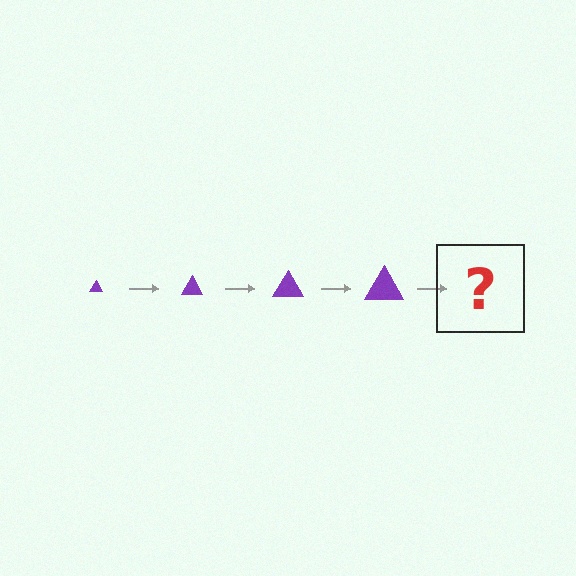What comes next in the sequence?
The next element should be a purple triangle, larger than the previous one.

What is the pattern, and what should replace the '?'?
The pattern is that the triangle gets progressively larger each step. The '?' should be a purple triangle, larger than the previous one.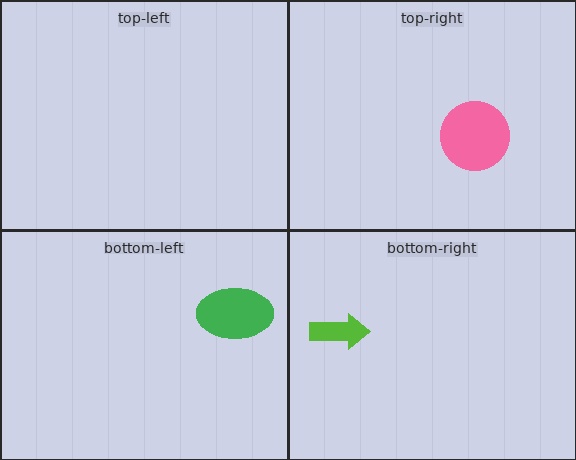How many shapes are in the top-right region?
1.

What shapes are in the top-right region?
The pink circle.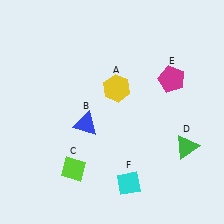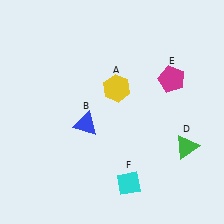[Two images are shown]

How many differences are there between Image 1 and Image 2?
There is 1 difference between the two images.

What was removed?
The lime diamond (C) was removed in Image 2.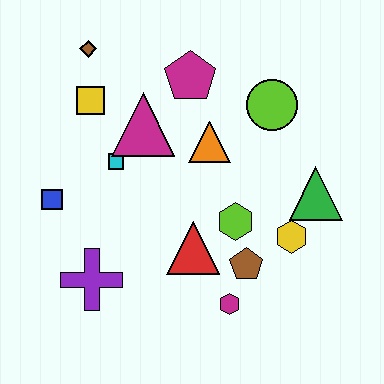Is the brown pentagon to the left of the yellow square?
No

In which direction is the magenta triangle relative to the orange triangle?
The magenta triangle is to the left of the orange triangle.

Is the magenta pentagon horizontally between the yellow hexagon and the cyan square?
Yes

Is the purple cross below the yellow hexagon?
Yes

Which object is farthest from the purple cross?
The lime circle is farthest from the purple cross.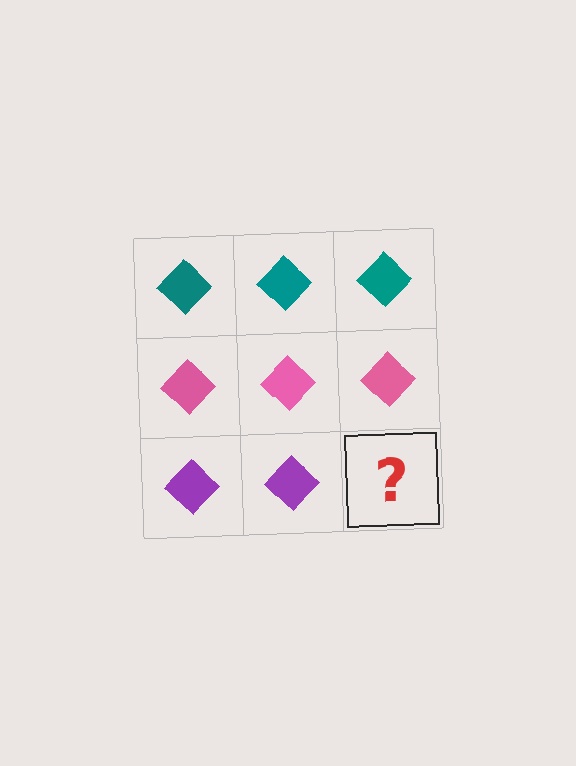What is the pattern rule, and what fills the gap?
The rule is that each row has a consistent color. The gap should be filled with a purple diamond.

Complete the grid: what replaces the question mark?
The question mark should be replaced with a purple diamond.